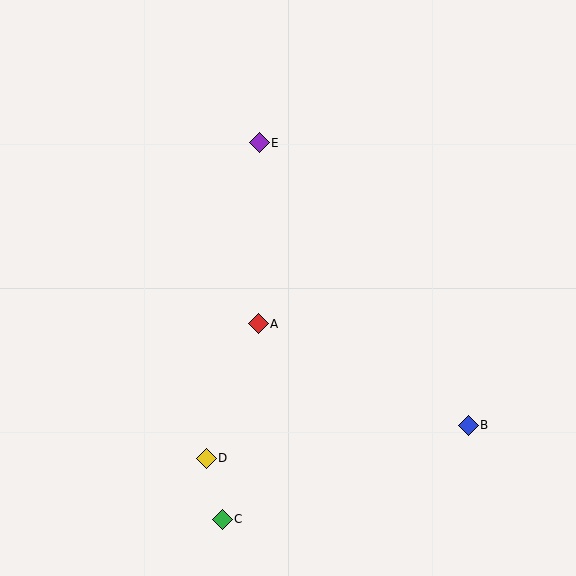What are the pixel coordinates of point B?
Point B is at (468, 425).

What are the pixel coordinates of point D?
Point D is at (206, 458).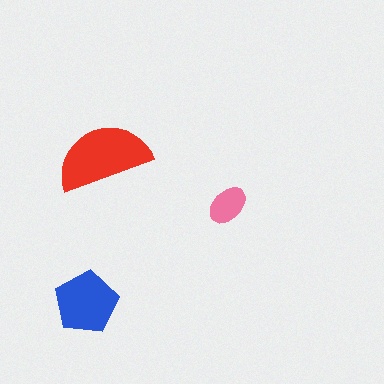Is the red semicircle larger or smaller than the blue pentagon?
Larger.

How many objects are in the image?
There are 3 objects in the image.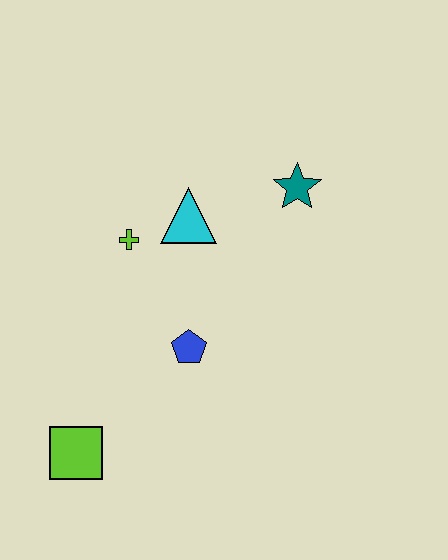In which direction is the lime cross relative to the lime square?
The lime cross is above the lime square.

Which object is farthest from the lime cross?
The lime square is farthest from the lime cross.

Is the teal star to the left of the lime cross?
No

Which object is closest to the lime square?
The blue pentagon is closest to the lime square.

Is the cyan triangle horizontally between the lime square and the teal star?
Yes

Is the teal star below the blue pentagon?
No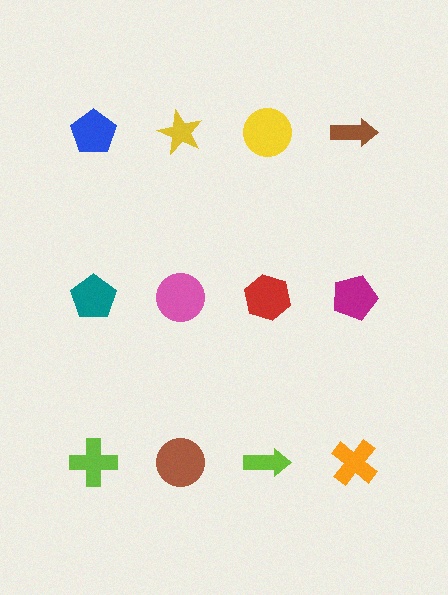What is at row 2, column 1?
A teal pentagon.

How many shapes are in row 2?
4 shapes.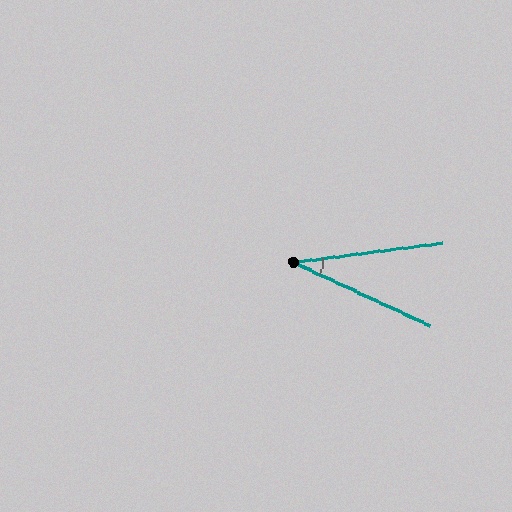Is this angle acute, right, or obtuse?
It is acute.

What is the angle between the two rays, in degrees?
Approximately 32 degrees.